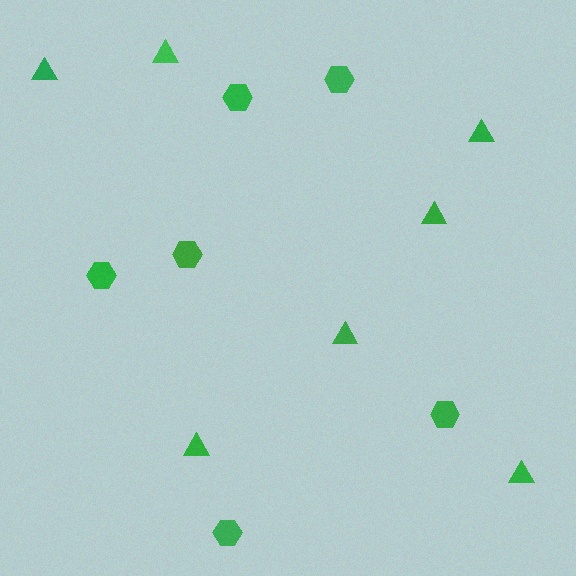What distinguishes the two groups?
There are 2 groups: one group of hexagons (6) and one group of triangles (7).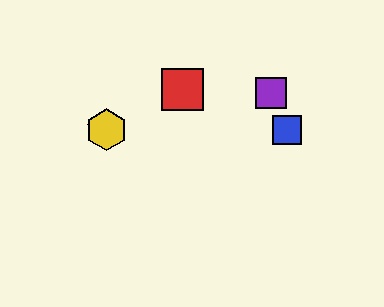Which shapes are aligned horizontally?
The blue square, the green star, the yellow hexagon are aligned horizontally.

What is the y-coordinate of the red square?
The red square is at y≈89.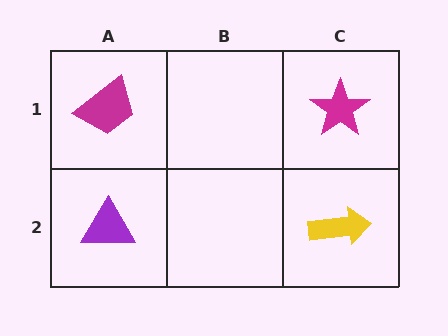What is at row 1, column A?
A magenta trapezoid.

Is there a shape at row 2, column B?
No, that cell is empty.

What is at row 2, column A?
A purple triangle.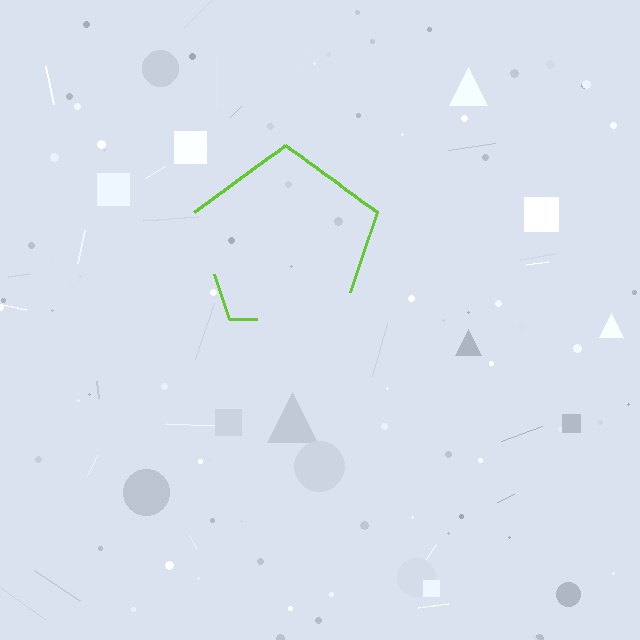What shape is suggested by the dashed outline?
The dashed outline suggests a pentagon.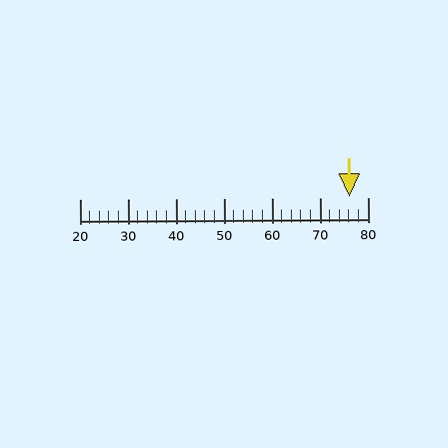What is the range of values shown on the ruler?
The ruler shows values from 20 to 80.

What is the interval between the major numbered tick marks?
The major tick marks are spaced 10 units apart.